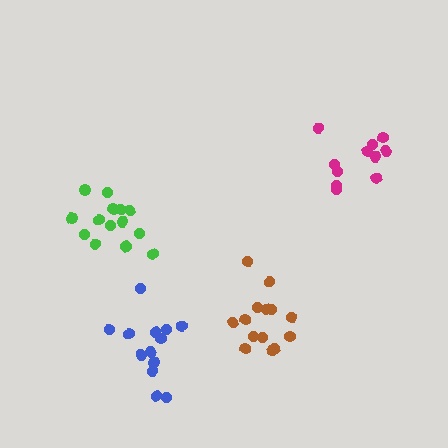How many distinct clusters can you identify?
There are 4 distinct clusters.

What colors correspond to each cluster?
The clusters are colored: green, brown, blue, magenta.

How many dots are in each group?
Group 1: 15 dots, Group 2: 14 dots, Group 3: 13 dots, Group 4: 11 dots (53 total).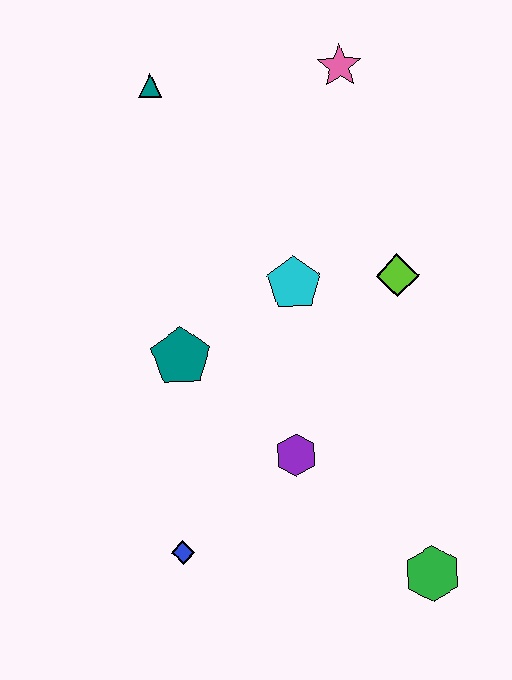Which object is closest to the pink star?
The teal triangle is closest to the pink star.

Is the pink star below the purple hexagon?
No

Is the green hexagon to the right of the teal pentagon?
Yes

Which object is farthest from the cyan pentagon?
The green hexagon is farthest from the cyan pentagon.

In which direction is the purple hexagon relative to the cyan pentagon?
The purple hexagon is below the cyan pentagon.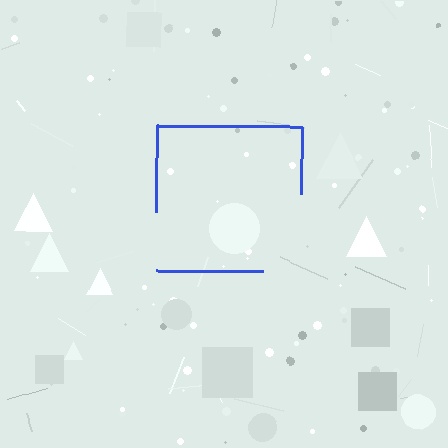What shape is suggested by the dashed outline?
The dashed outline suggests a square.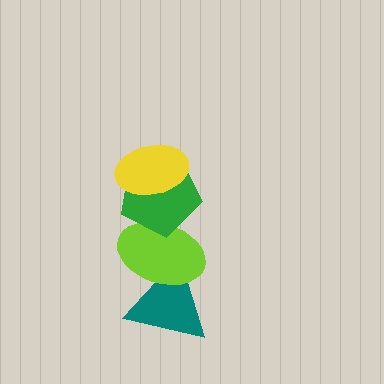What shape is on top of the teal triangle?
The lime ellipse is on top of the teal triangle.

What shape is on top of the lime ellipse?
The green pentagon is on top of the lime ellipse.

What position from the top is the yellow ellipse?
The yellow ellipse is 1st from the top.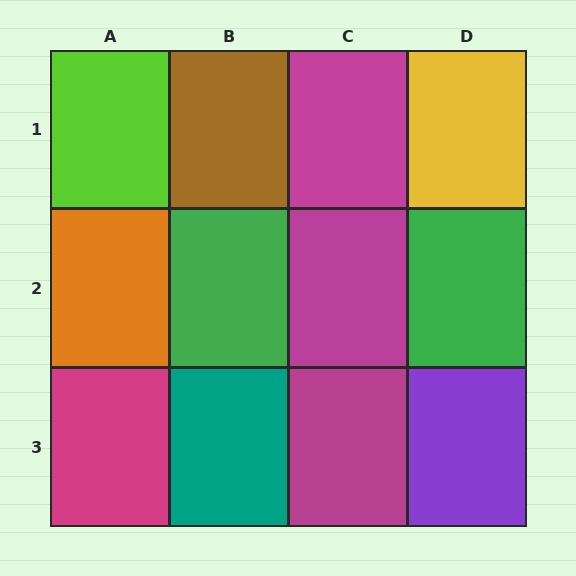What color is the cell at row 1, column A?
Lime.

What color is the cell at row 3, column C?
Magenta.